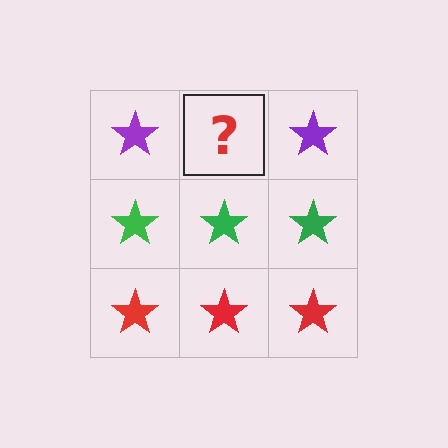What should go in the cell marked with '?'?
The missing cell should contain a purple star.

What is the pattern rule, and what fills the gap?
The rule is that each row has a consistent color. The gap should be filled with a purple star.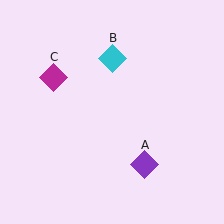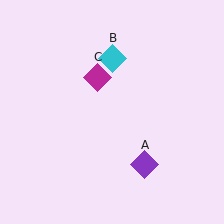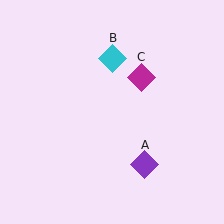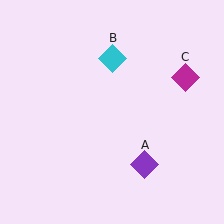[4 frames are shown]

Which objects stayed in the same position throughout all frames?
Purple diamond (object A) and cyan diamond (object B) remained stationary.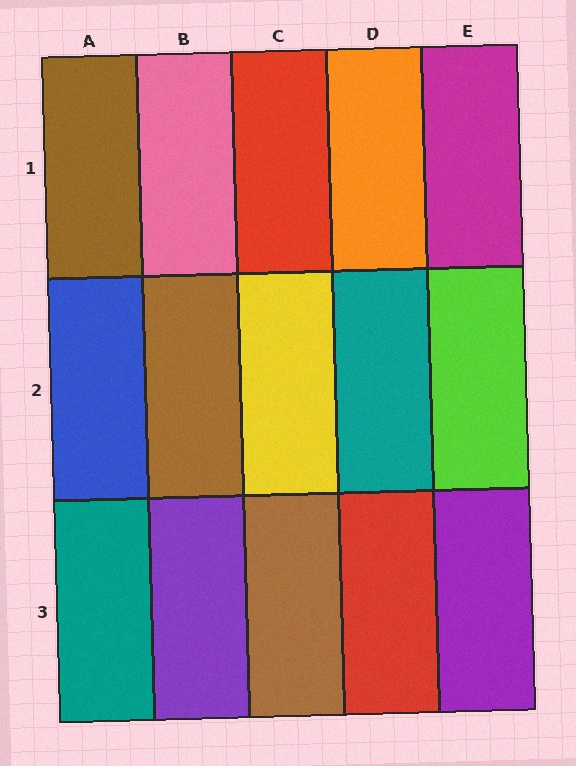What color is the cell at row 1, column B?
Pink.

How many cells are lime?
1 cell is lime.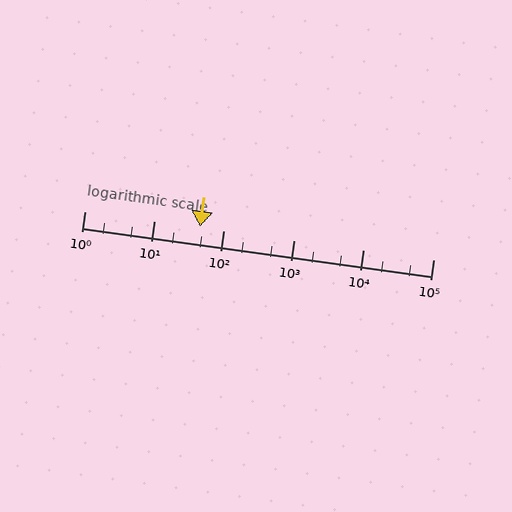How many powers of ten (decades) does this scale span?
The scale spans 5 decades, from 1 to 100000.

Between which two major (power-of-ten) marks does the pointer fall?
The pointer is between 10 and 100.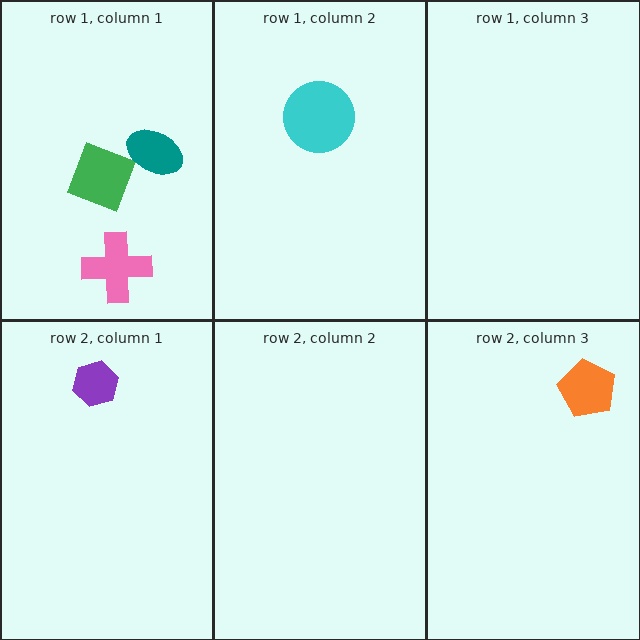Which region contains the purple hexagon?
The row 2, column 1 region.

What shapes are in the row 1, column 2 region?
The cyan circle.